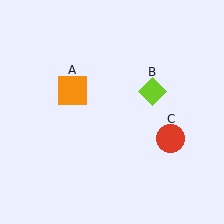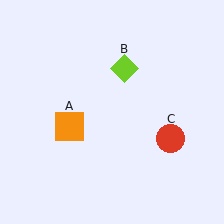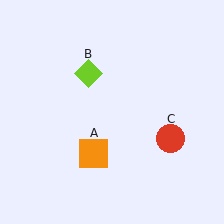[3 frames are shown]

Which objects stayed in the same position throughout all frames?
Red circle (object C) remained stationary.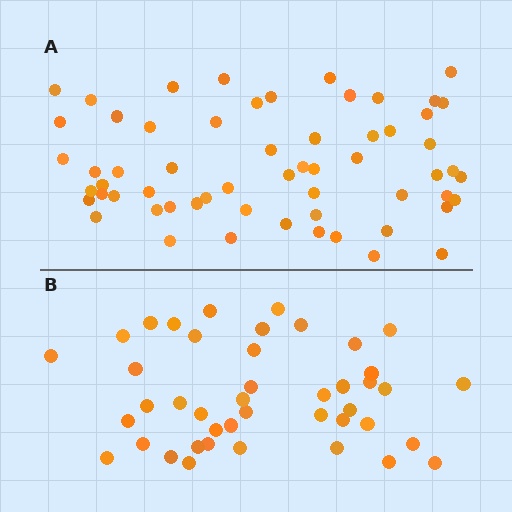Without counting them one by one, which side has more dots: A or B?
Region A (the top region) has more dots.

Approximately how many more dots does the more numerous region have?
Region A has approximately 15 more dots than region B.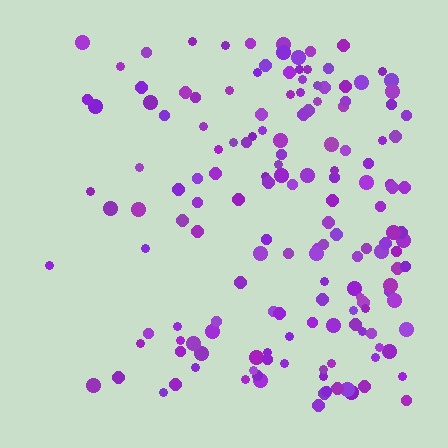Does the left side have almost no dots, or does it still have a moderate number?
Still a moderate number, just noticeably fewer than the right.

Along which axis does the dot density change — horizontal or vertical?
Horizontal.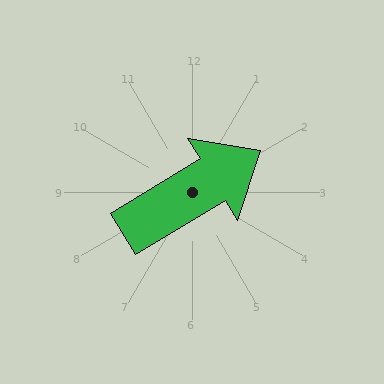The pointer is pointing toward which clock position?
Roughly 2 o'clock.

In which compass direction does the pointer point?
Northeast.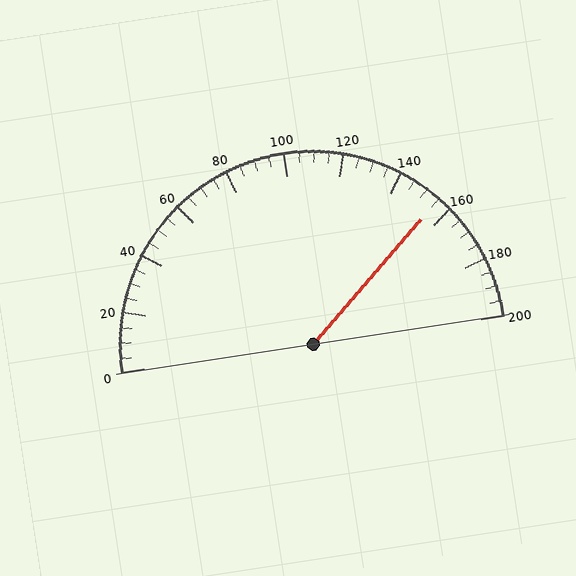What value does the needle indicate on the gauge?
The needle indicates approximately 155.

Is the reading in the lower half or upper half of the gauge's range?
The reading is in the upper half of the range (0 to 200).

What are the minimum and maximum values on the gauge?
The gauge ranges from 0 to 200.